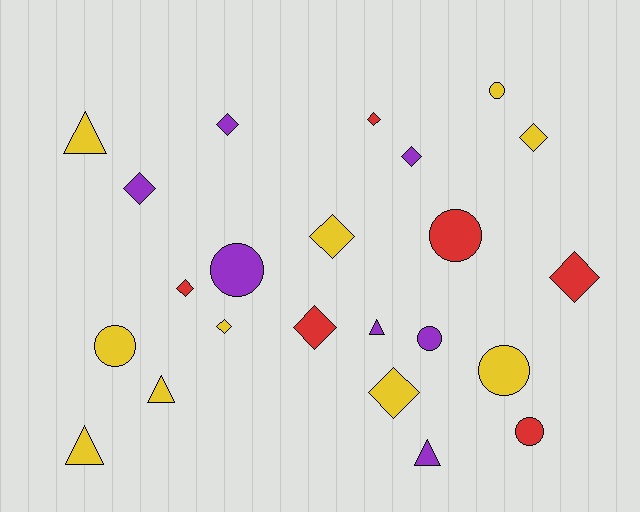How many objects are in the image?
There are 23 objects.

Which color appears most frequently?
Yellow, with 10 objects.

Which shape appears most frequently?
Diamond, with 11 objects.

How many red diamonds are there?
There are 4 red diamonds.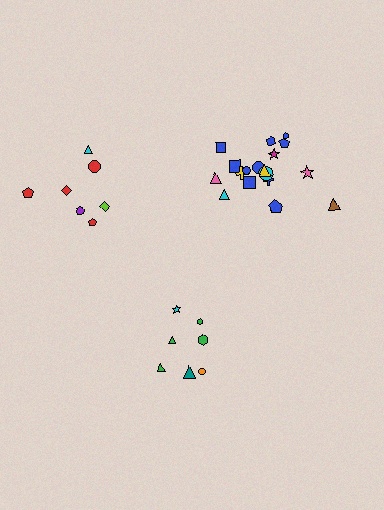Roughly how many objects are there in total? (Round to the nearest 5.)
Roughly 35 objects in total.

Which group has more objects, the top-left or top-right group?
The top-right group.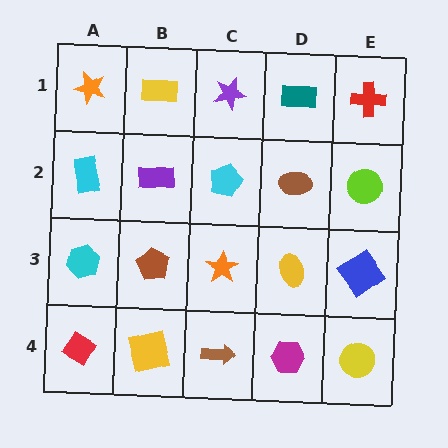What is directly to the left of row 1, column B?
An orange star.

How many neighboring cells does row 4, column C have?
3.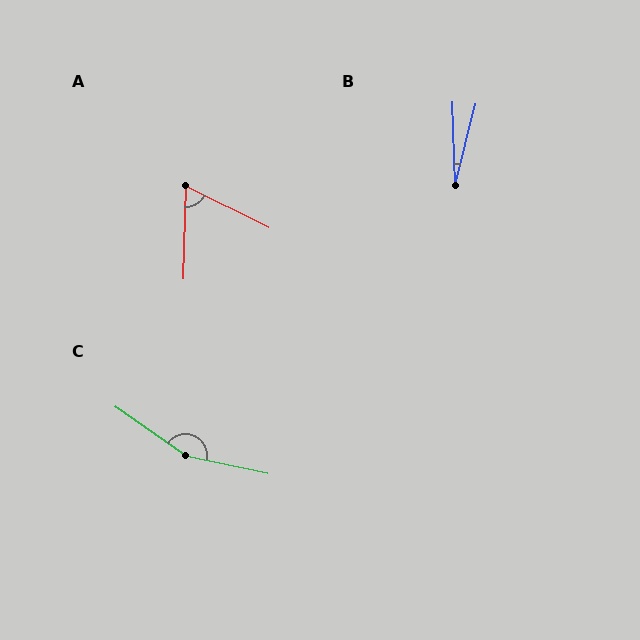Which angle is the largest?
C, at approximately 157 degrees.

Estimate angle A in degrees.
Approximately 65 degrees.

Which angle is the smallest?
B, at approximately 15 degrees.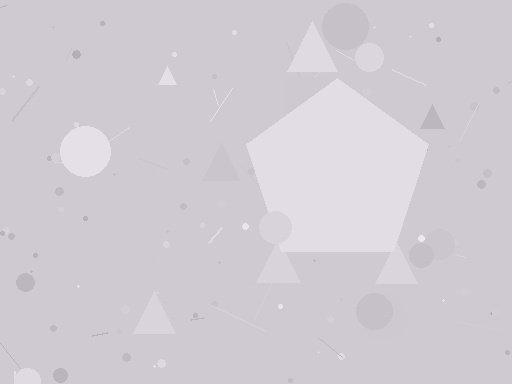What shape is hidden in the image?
A pentagon is hidden in the image.